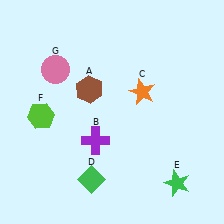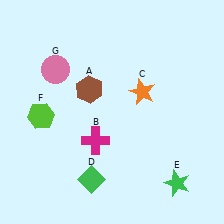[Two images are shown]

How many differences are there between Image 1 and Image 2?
There is 1 difference between the two images.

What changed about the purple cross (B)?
In Image 1, B is purple. In Image 2, it changed to magenta.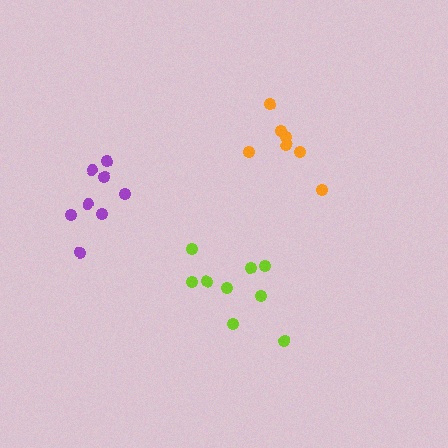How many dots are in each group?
Group 1: 8 dots, Group 2: 9 dots, Group 3: 7 dots (24 total).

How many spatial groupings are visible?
There are 3 spatial groupings.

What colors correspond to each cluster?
The clusters are colored: purple, lime, orange.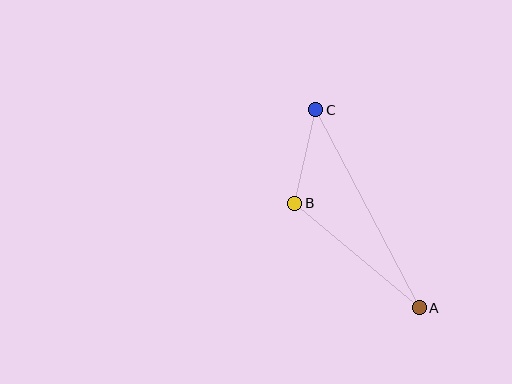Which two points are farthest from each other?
Points A and C are farthest from each other.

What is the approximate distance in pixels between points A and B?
The distance between A and B is approximately 162 pixels.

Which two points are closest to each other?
Points B and C are closest to each other.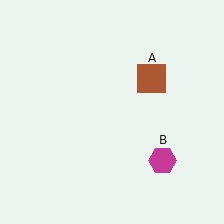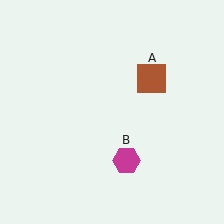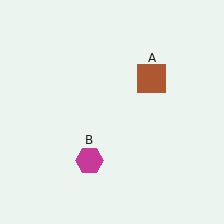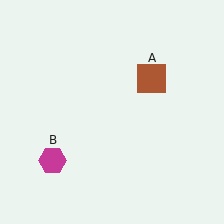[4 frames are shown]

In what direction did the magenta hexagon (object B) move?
The magenta hexagon (object B) moved left.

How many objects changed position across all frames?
1 object changed position: magenta hexagon (object B).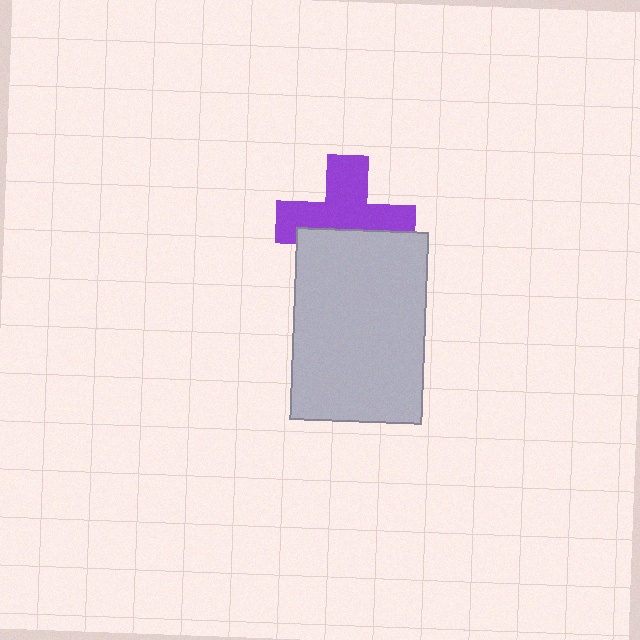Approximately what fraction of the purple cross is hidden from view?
Roughly 41% of the purple cross is hidden behind the light gray rectangle.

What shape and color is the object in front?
The object in front is a light gray rectangle.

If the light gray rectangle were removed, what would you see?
You would see the complete purple cross.